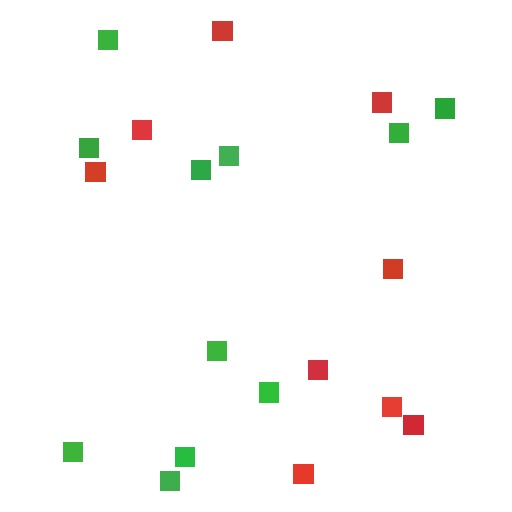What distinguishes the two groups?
There are 2 groups: one group of red squares (9) and one group of green squares (11).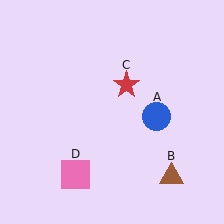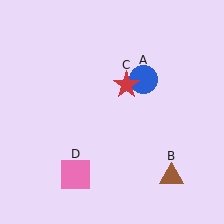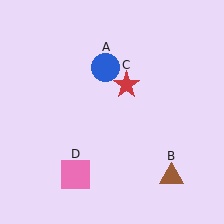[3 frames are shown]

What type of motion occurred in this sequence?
The blue circle (object A) rotated counterclockwise around the center of the scene.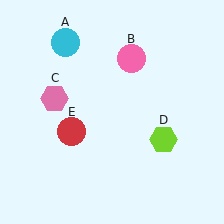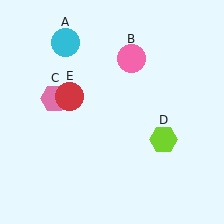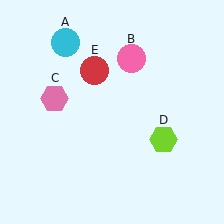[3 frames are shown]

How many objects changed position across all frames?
1 object changed position: red circle (object E).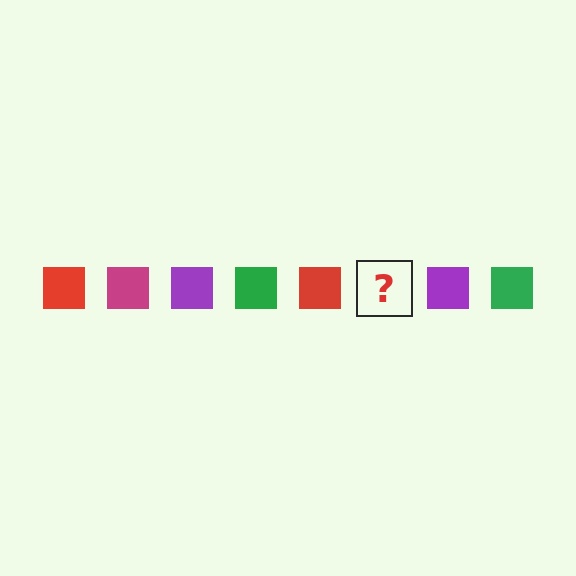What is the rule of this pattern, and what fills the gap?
The rule is that the pattern cycles through red, magenta, purple, green squares. The gap should be filled with a magenta square.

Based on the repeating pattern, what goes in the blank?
The blank should be a magenta square.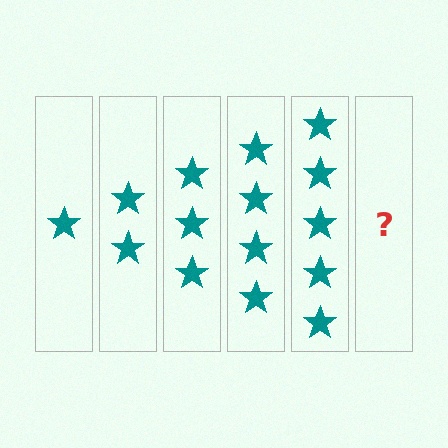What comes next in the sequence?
The next element should be 6 stars.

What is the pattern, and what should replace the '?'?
The pattern is that each step adds one more star. The '?' should be 6 stars.